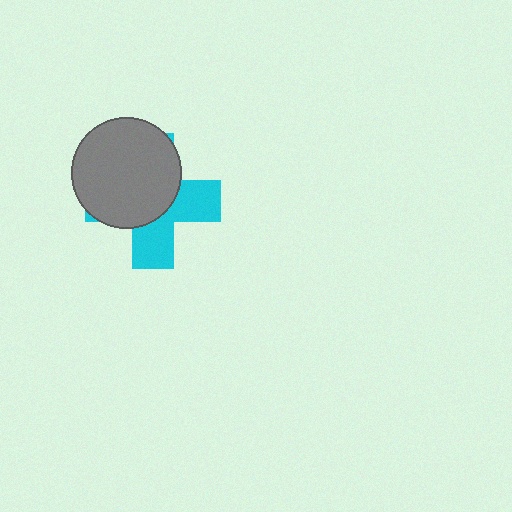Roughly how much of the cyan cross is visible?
A small part of it is visible (roughly 42%).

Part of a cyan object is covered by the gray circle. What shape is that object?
It is a cross.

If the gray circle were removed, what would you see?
You would see the complete cyan cross.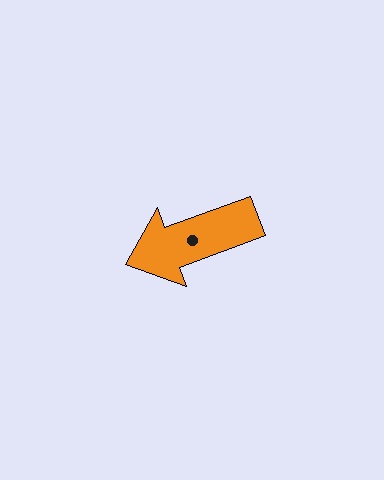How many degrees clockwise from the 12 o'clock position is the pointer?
Approximately 250 degrees.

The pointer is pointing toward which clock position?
Roughly 8 o'clock.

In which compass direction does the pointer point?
West.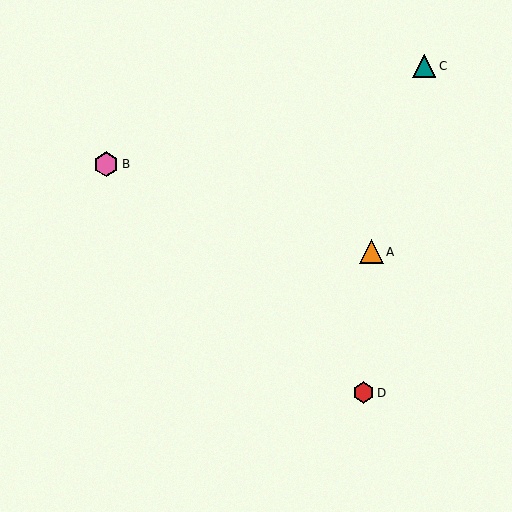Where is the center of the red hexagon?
The center of the red hexagon is at (364, 393).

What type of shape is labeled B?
Shape B is a pink hexagon.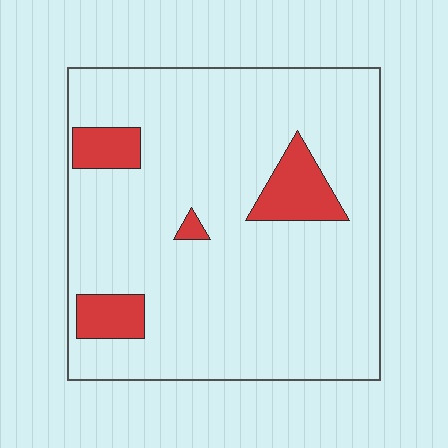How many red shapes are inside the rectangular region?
4.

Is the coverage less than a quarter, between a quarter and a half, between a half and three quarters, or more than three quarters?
Less than a quarter.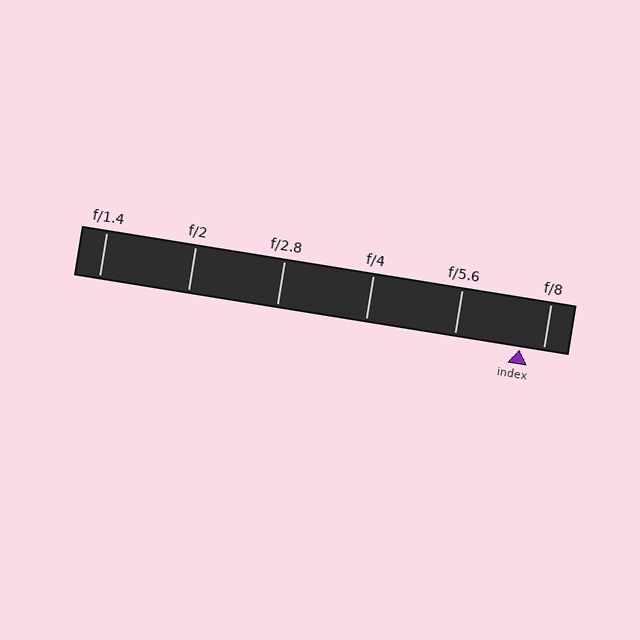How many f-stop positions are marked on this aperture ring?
There are 6 f-stop positions marked.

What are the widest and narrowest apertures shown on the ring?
The widest aperture shown is f/1.4 and the narrowest is f/8.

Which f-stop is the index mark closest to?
The index mark is closest to f/8.